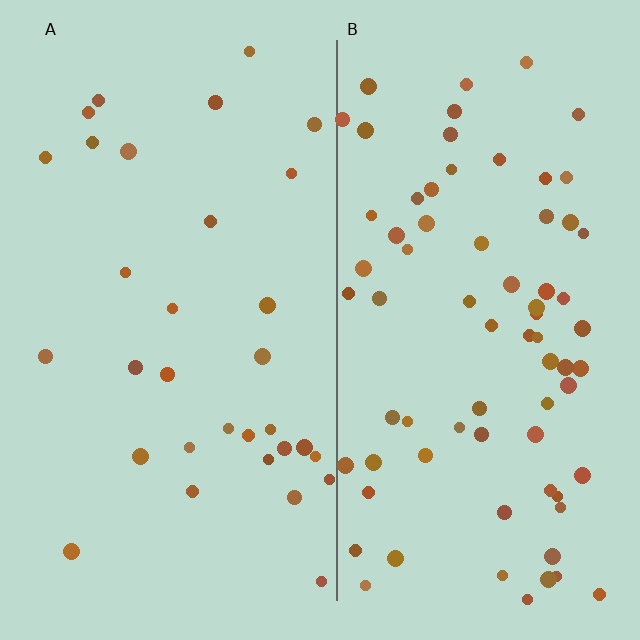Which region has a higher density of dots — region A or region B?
B (the right).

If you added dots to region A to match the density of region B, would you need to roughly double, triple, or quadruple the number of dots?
Approximately double.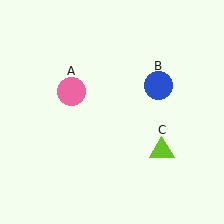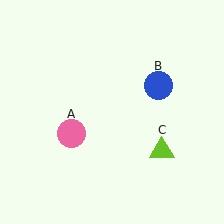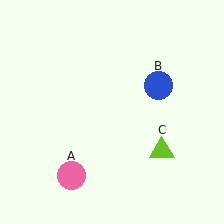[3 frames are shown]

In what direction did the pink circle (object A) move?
The pink circle (object A) moved down.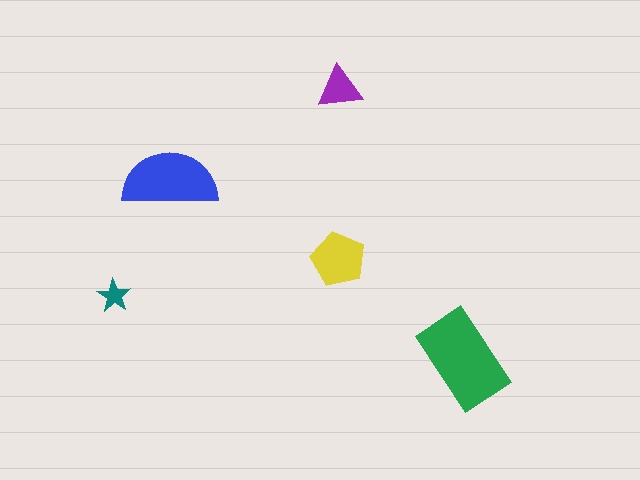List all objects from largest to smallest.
The green rectangle, the blue semicircle, the yellow pentagon, the purple triangle, the teal star.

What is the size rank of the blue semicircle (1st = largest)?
2nd.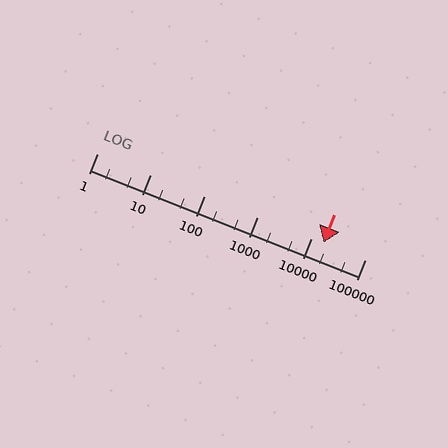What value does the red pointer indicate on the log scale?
The pointer indicates approximately 17000.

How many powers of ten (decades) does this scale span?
The scale spans 5 decades, from 1 to 100000.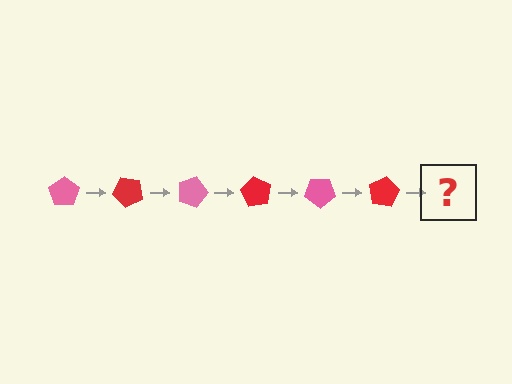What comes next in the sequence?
The next element should be a pink pentagon, rotated 270 degrees from the start.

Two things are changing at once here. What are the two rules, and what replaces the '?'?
The two rules are that it rotates 45 degrees each step and the color cycles through pink and red. The '?' should be a pink pentagon, rotated 270 degrees from the start.